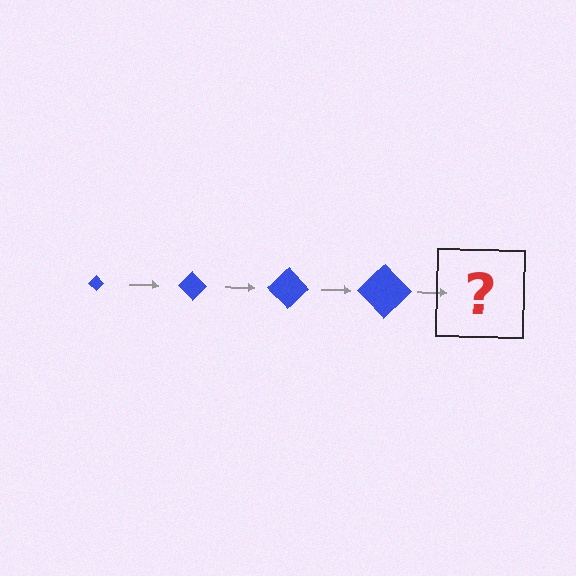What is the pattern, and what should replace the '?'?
The pattern is that the diamond gets progressively larger each step. The '?' should be a blue diamond, larger than the previous one.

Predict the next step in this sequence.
The next step is a blue diamond, larger than the previous one.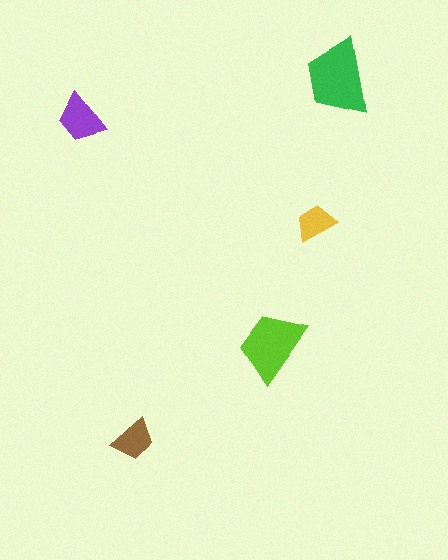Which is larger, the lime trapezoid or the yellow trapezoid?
The lime one.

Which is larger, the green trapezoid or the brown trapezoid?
The green one.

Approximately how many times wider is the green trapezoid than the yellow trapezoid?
About 2 times wider.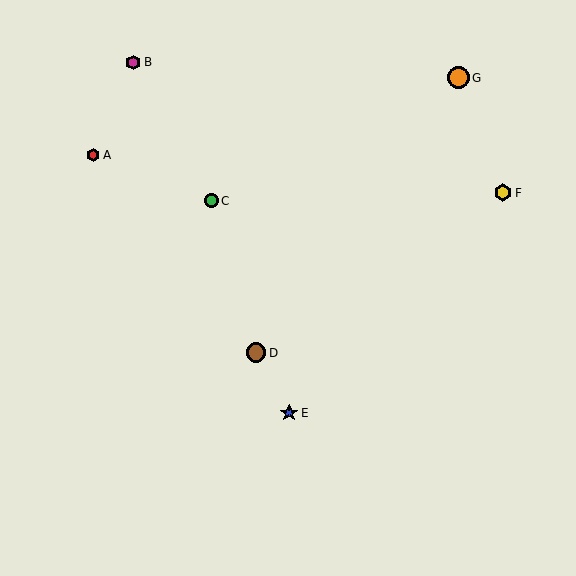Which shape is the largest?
The orange circle (labeled G) is the largest.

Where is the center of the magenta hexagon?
The center of the magenta hexagon is at (133, 62).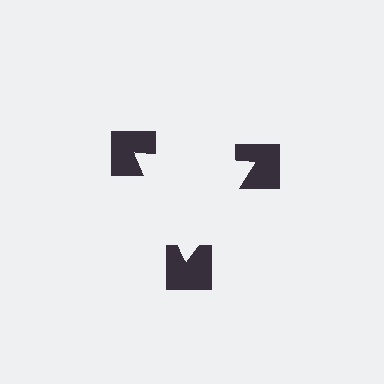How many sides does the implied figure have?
3 sides.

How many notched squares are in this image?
There are 3 — one at each vertex of the illusory triangle.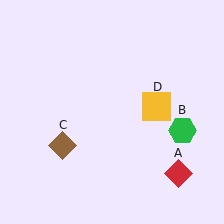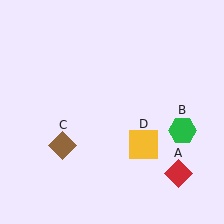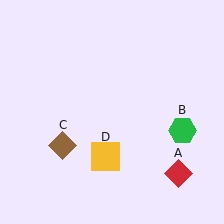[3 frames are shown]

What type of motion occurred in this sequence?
The yellow square (object D) rotated clockwise around the center of the scene.